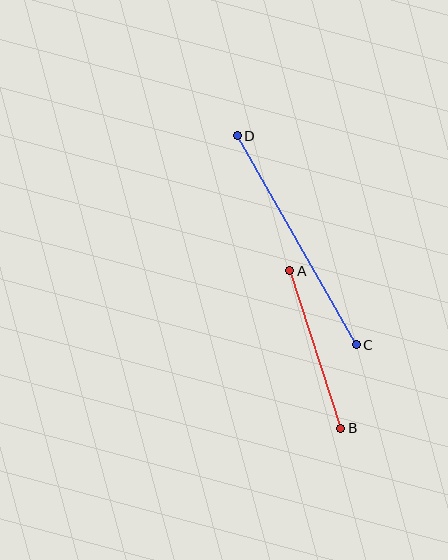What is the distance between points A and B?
The distance is approximately 166 pixels.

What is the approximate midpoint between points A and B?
The midpoint is at approximately (315, 349) pixels.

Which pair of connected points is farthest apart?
Points C and D are farthest apart.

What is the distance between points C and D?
The distance is approximately 240 pixels.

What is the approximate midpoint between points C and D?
The midpoint is at approximately (297, 240) pixels.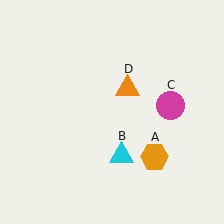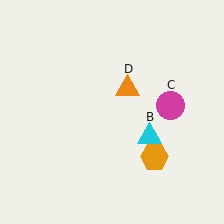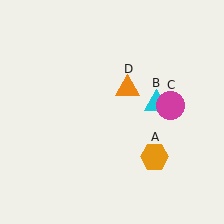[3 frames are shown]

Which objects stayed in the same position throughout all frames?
Orange hexagon (object A) and magenta circle (object C) and orange triangle (object D) remained stationary.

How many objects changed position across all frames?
1 object changed position: cyan triangle (object B).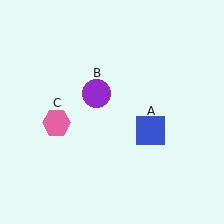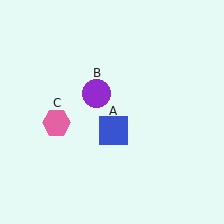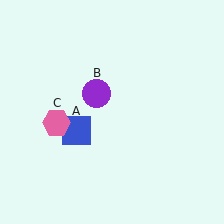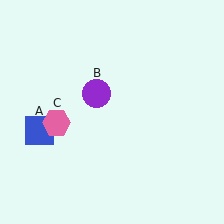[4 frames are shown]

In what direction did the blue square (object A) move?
The blue square (object A) moved left.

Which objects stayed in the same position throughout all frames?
Purple circle (object B) and pink hexagon (object C) remained stationary.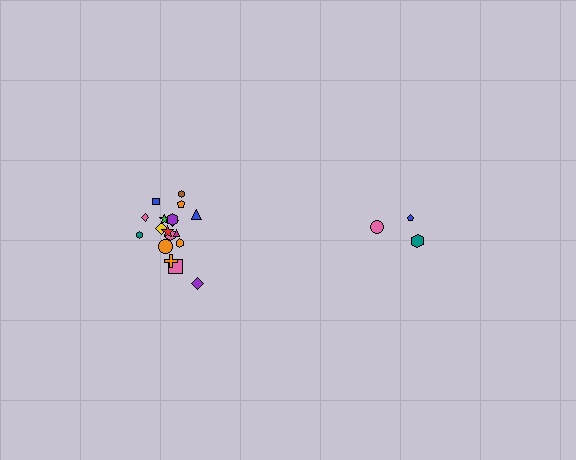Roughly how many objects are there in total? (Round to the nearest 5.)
Roughly 20 objects in total.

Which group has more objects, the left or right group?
The left group.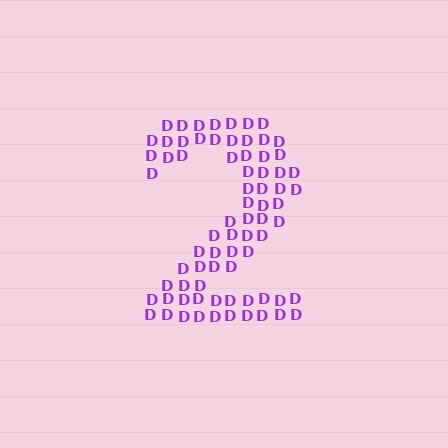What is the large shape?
The large shape is the digit 2.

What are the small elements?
The small elements are letter D's.